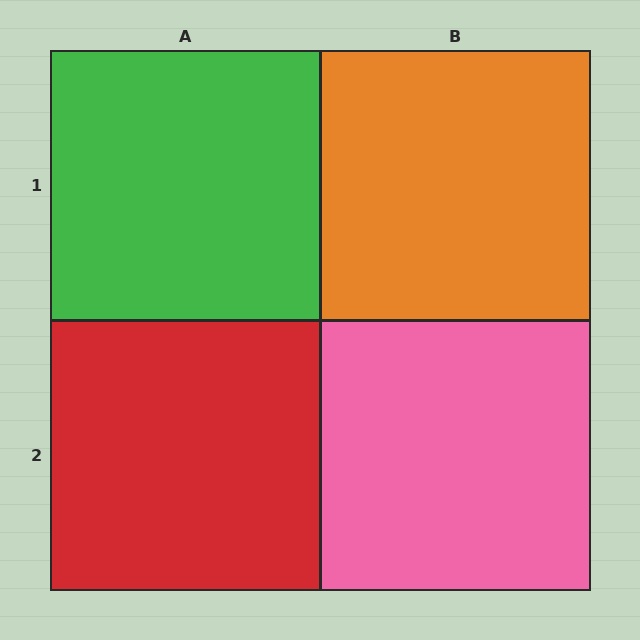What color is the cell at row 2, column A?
Red.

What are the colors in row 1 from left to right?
Green, orange.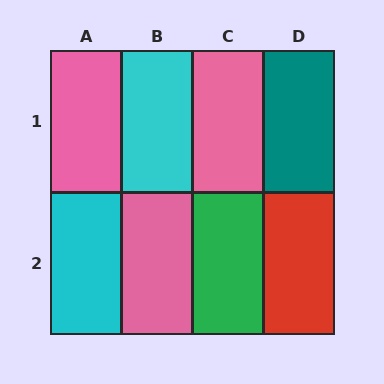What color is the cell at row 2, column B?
Pink.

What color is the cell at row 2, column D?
Red.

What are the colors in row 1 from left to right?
Pink, cyan, pink, teal.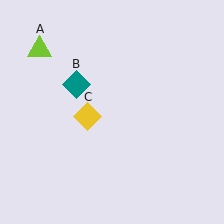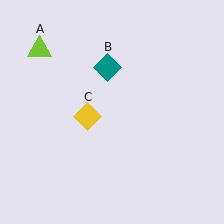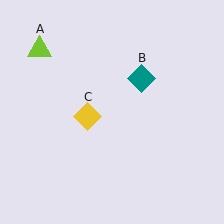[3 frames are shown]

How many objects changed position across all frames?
1 object changed position: teal diamond (object B).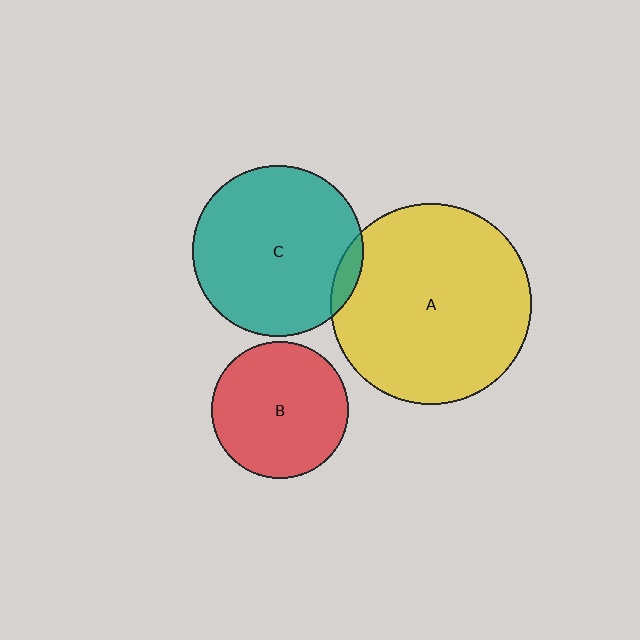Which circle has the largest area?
Circle A (yellow).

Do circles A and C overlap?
Yes.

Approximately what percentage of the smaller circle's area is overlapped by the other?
Approximately 5%.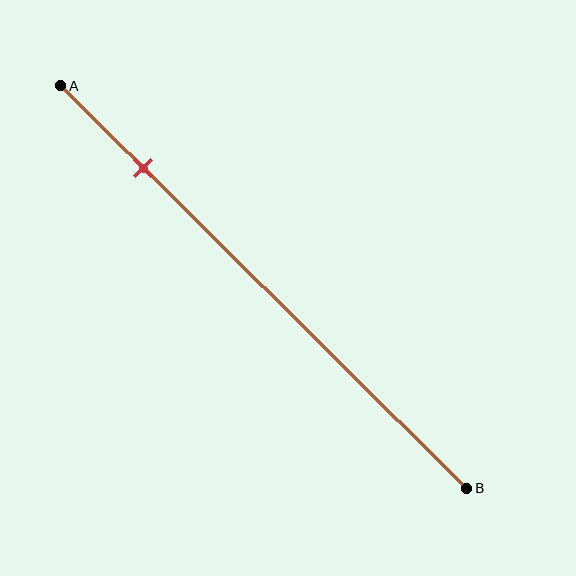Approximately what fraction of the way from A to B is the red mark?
The red mark is approximately 20% of the way from A to B.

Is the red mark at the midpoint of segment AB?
No, the mark is at about 20% from A, not at the 50% midpoint.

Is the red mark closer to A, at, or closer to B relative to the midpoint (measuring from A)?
The red mark is closer to point A than the midpoint of segment AB.